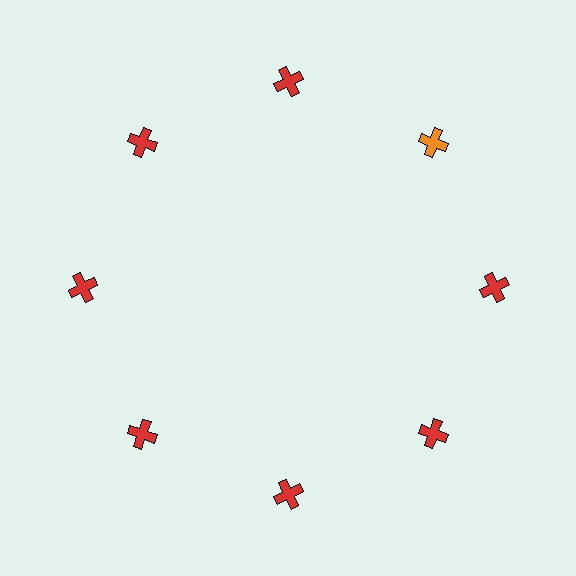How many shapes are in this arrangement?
There are 8 shapes arranged in a ring pattern.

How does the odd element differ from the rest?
It has a different color: orange instead of red.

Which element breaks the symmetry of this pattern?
The orange cross at roughly the 2 o'clock position breaks the symmetry. All other shapes are red crosses.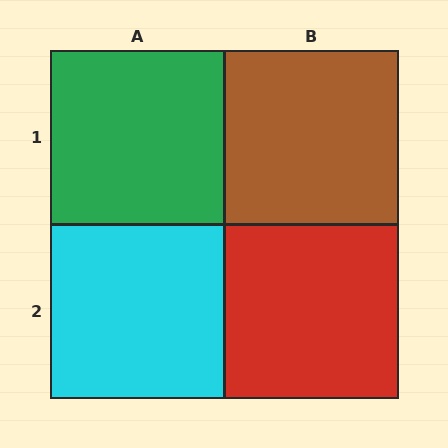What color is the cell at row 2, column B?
Red.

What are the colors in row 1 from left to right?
Green, brown.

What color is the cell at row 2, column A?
Cyan.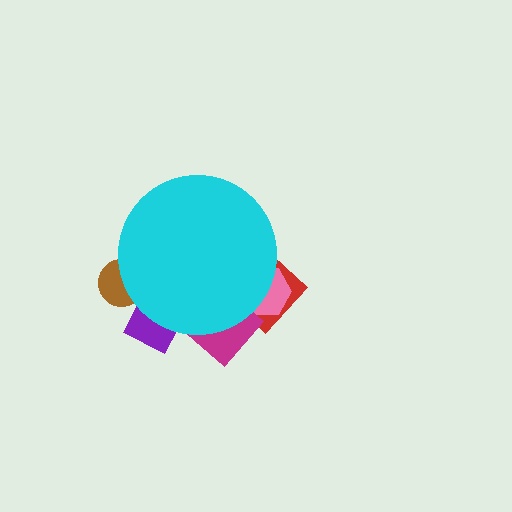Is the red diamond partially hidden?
Yes, the red diamond is partially hidden behind the cyan circle.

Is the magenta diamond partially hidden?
Yes, the magenta diamond is partially hidden behind the cyan circle.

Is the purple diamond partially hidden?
Yes, the purple diamond is partially hidden behind the cyan circle.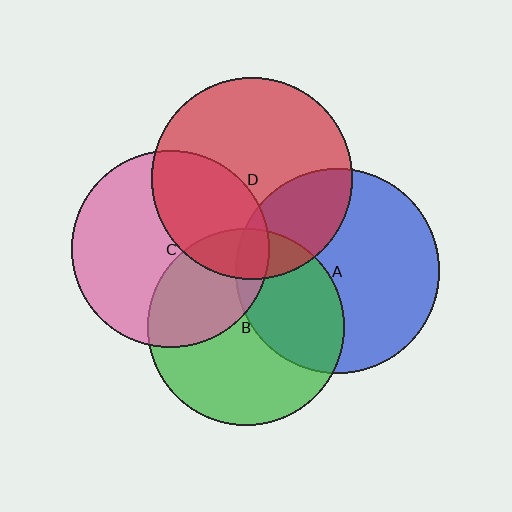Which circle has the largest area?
Circle A (blue).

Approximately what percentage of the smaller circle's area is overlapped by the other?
Approximately 10%.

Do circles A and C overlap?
Yes.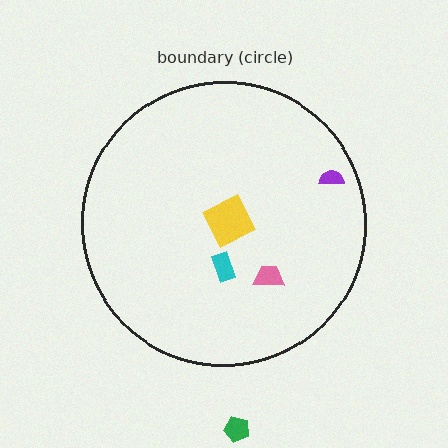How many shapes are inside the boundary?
4 inside, 1 outside.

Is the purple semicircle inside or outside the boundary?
Inside.